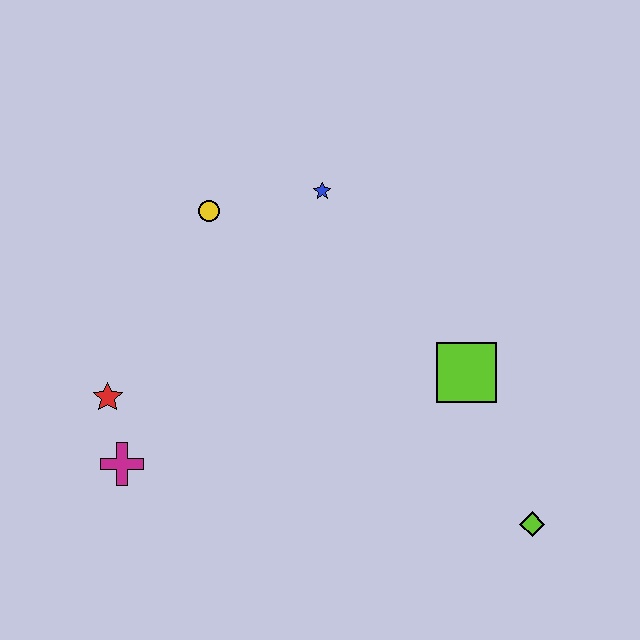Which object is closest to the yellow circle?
The blue star is closest to the yellow circle.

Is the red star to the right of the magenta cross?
No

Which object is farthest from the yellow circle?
The lime diamond is farthest from the yellow circle.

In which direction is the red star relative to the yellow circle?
The red star is below the yellow circle.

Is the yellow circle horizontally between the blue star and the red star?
Yes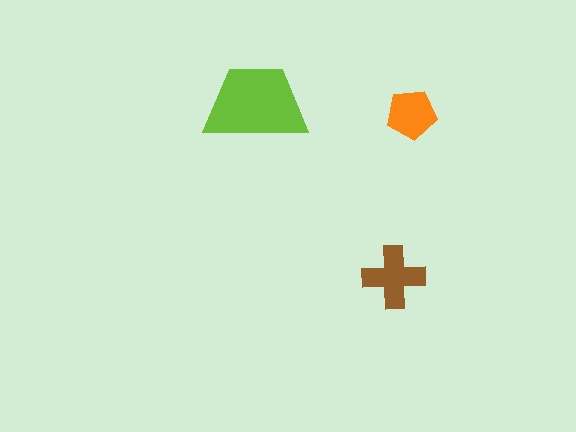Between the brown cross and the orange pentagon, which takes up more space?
The brown cross.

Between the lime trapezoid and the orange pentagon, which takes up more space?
The lime trapezoid.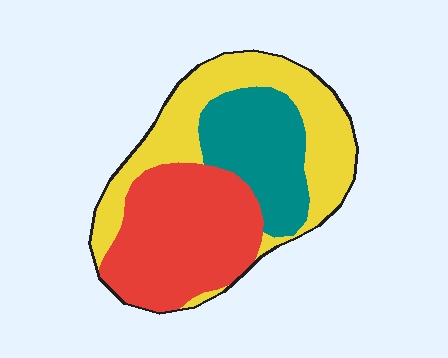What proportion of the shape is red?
Red takes up between a quarter and a half of the shape.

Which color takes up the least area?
Teal, at roughly 25%.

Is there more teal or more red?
Red.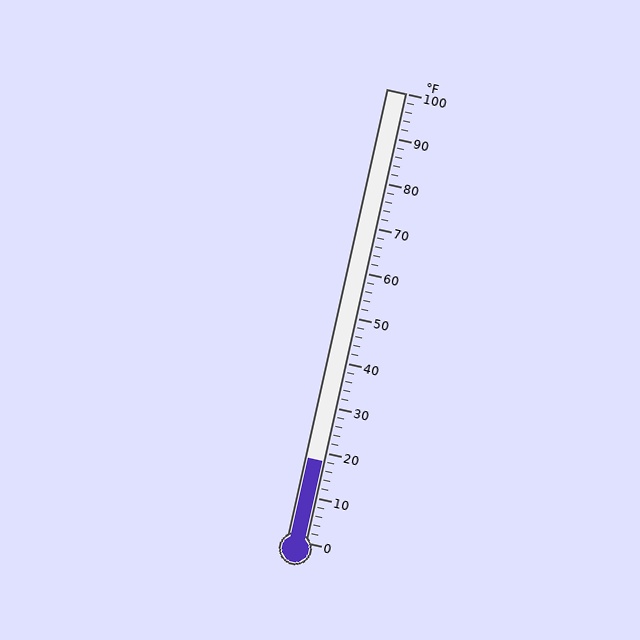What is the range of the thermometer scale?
The thermometer scale ranges from 0°F to 100°F.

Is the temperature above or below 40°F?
The temperature is below 40°F.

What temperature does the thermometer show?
The thermometer shows approximately 18°F.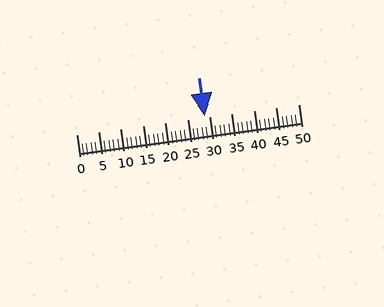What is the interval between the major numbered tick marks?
The major tick marks are spaced 5 units apart.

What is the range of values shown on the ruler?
The ruler shows values from 0 to 50.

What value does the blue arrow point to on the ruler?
The blue arrow points to approximately 29.